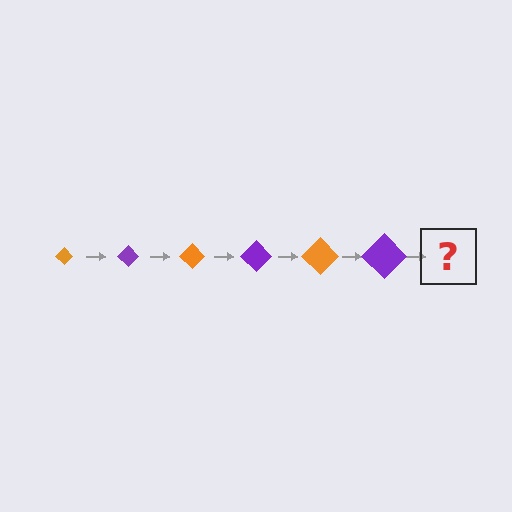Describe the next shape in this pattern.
It should be an orange diamond, larger than the previous one.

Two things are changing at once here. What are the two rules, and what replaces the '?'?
The two rules are that the diamond grows larger each step and the color cycles through orange and purple. The '?' should be an orange diamond, larger than the previous one.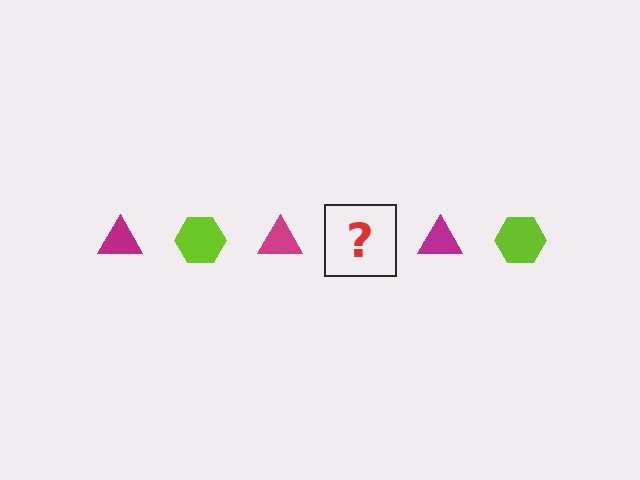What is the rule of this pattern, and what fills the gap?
The rule is that the pattern alternates between magenta triangle and lime hexagon. The gap should be filled with a lime hexagon.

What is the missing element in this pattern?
The missing element is a lime hexagon.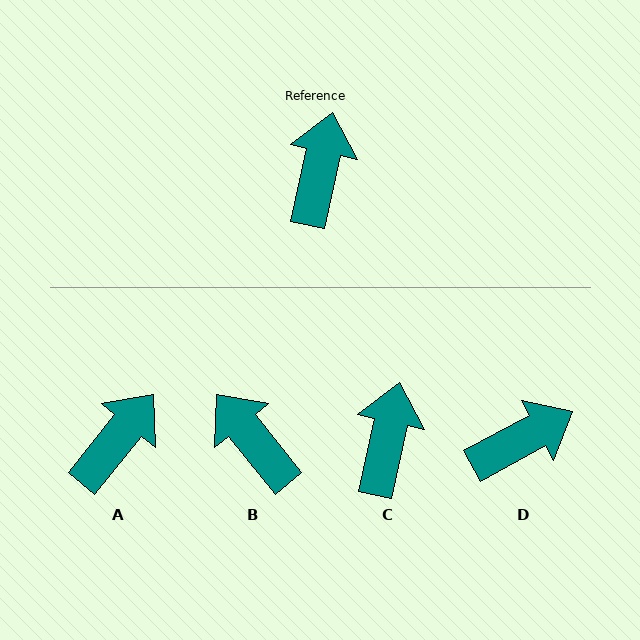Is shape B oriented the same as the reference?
No, it is off by about 51 degrees.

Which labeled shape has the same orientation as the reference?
C.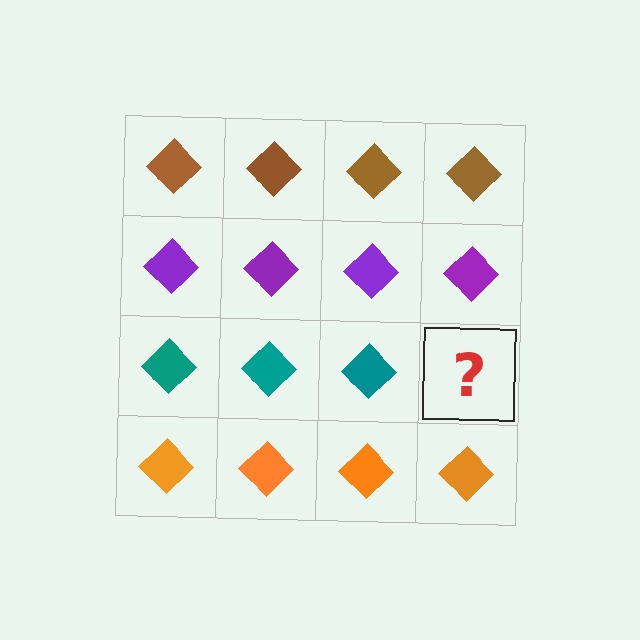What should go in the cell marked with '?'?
The missing cell should contain a teal diamond.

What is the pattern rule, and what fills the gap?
The rule is that each row has a consistent color. The gap should be filled with a teal diamond.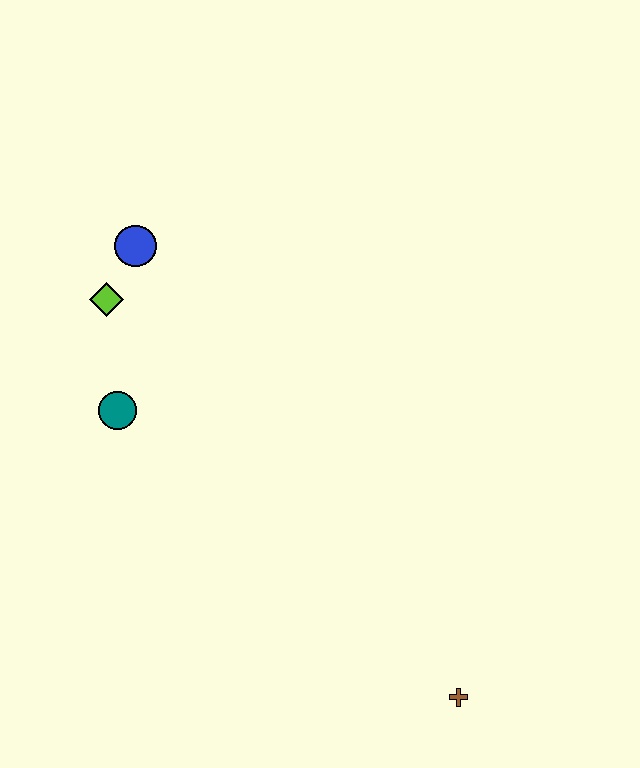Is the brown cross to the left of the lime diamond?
No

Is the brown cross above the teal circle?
No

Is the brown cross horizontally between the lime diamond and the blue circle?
No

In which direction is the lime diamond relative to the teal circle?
The lime diamond is above the teal circle.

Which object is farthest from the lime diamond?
The brown cross is farthest from the lime diamond.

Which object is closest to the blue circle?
The lime diamond is closest to the blue circle.